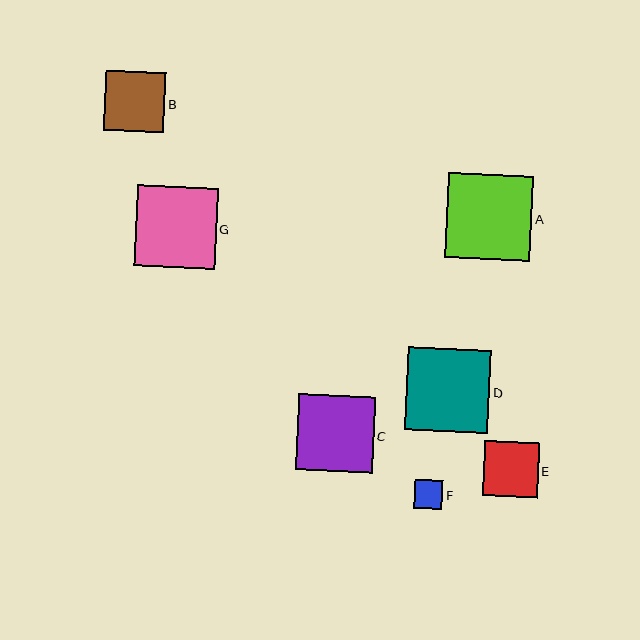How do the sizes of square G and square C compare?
Square G and square C are approximately the same size.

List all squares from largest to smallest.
From largest to smallest: A, D, G, C, B, E, F.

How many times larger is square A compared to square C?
Square A is approximately 1.1 times the size of square C.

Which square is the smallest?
Square F is the smallest with a size of approximately 28 pixels.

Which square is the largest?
Square A is the largest with a size of approximately 85 pixels.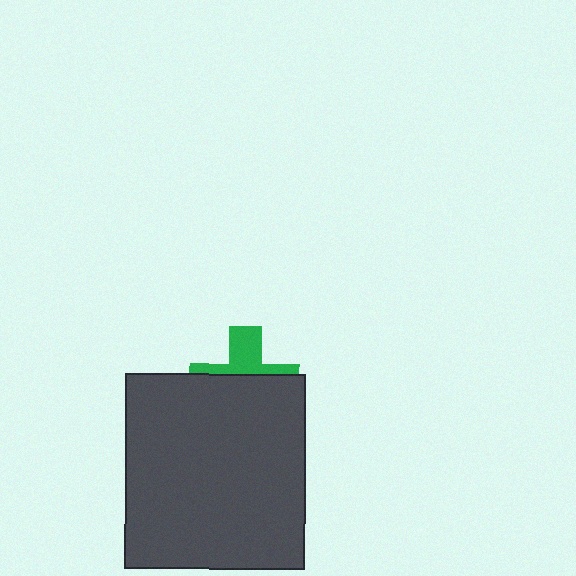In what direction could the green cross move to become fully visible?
The green cross could move up. That would shift it out from behind the dark gray rectangle entirely.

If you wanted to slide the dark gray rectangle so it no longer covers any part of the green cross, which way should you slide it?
Slide it down — that is the most direct way to separate the two shapes.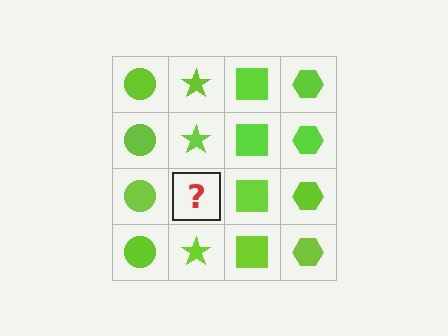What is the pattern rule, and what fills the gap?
The rule is that each column has a consistent shape. The gap should be filled with a lime star.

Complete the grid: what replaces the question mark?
The question mark should be replaced with a lime star.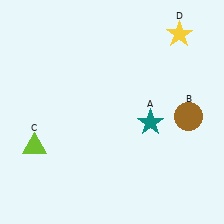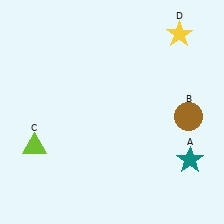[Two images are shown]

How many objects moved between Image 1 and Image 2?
1 object moved between the two images.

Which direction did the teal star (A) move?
The teal star (A) moved right.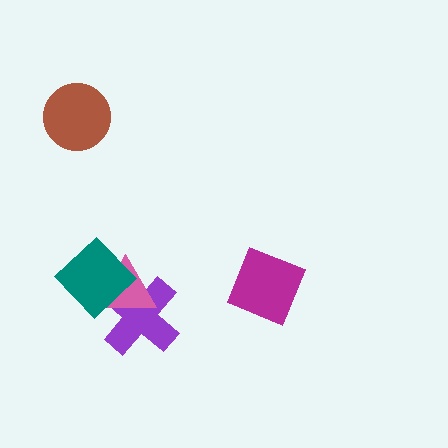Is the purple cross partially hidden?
Yes, it is partially covered by another shape.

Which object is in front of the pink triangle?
The teal diamond is in front of the pink triangle.